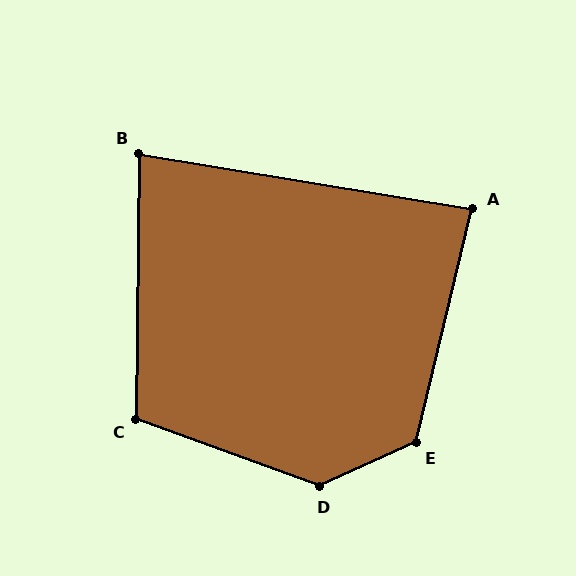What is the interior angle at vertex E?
Approximately 128 degrees (obtuse).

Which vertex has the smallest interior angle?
B, at approximately 81 degrees.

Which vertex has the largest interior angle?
D, at approximately 135 degrees.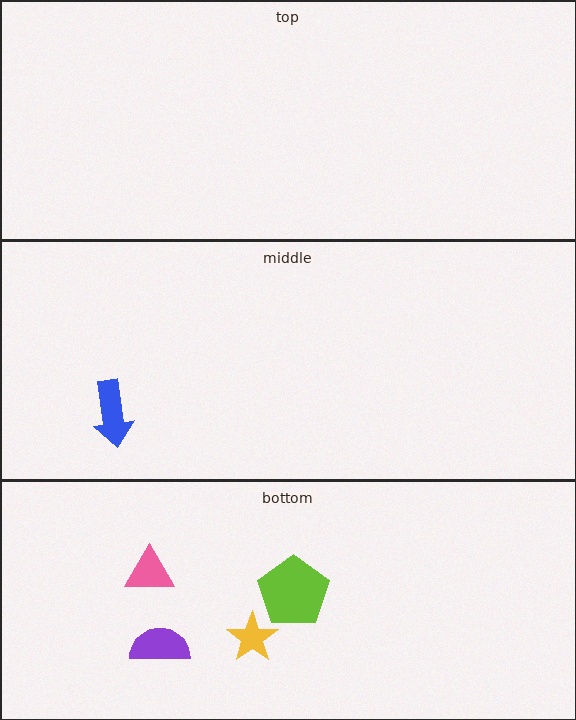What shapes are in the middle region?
The blue arrow.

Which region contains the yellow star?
The bottom region.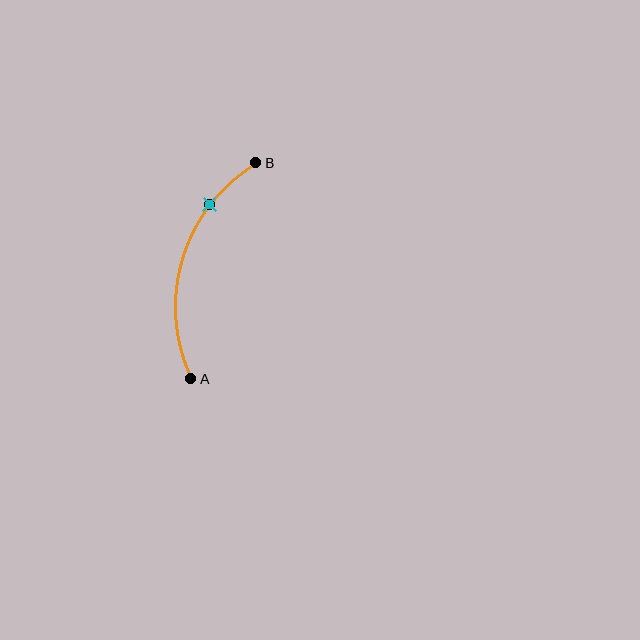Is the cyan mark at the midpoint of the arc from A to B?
No. The cyan mark lies on the arc but is closer to endpoint B. The arc midpoint would be at the point on the curve equidistant along the arc from both A and B.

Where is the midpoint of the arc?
The arc midpoint is the point on the curve farthest from the straight line joining A and B. It sits to the left of that line.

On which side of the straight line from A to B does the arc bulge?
The arc bulges to the left of the straight line connecting A and B.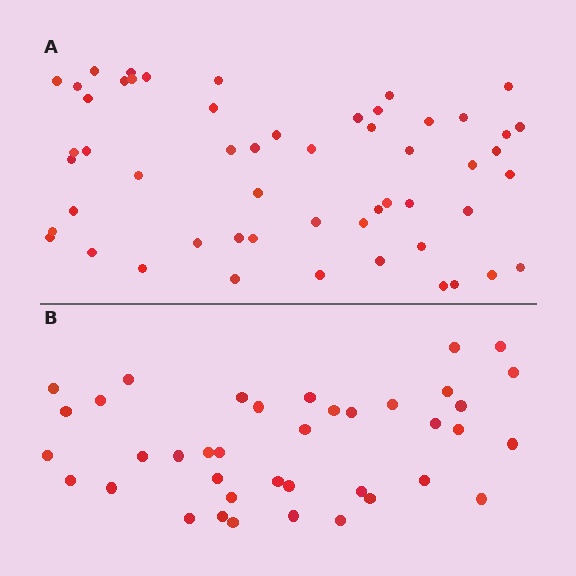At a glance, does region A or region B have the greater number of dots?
Region A (the top region) has more dots.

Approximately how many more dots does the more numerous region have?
Region A has approximately 15 more dots than region B.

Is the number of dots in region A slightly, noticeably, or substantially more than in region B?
Region A has noticeably more, but not dramatically so. The ratio is roughly 1.4 to 1.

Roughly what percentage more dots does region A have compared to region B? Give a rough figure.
About 40% more.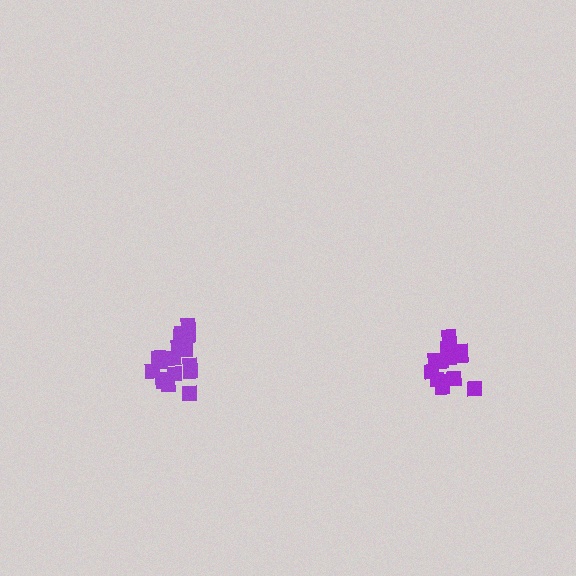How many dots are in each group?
Group 1: 15 dots, Group 2: 17 dots (32 total).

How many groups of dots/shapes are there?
There are 2 groups.